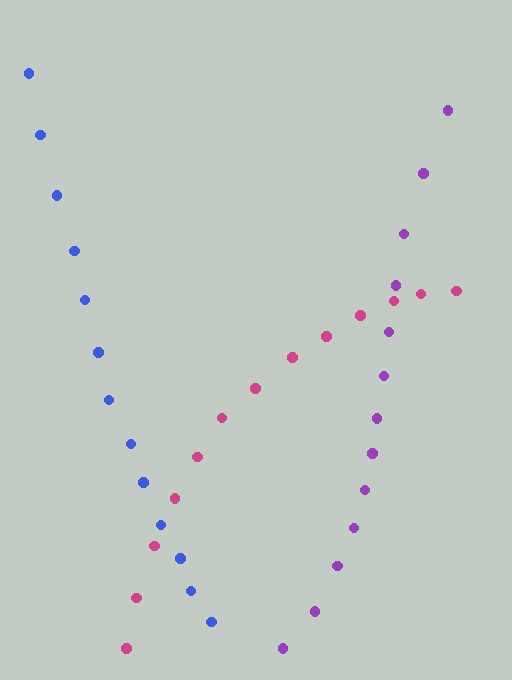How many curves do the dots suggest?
There are 3 distinct paths.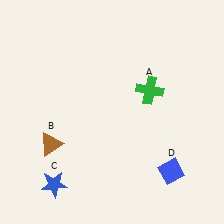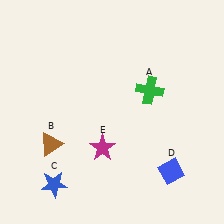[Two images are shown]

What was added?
A magenta star (E) was added in Image 2.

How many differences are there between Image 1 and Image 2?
There is 1 difference between the two images.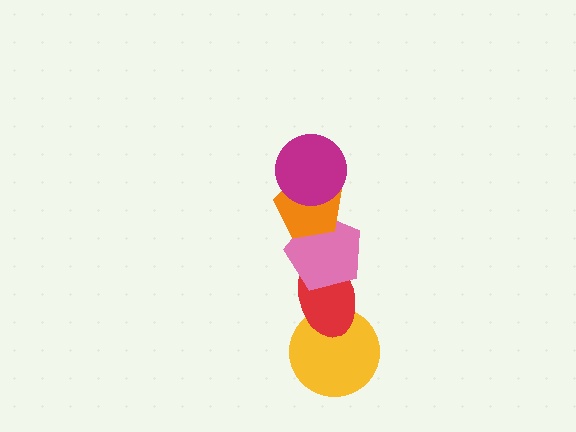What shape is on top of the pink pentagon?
The orange pentagon is on top of the pink pentagon.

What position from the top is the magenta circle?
The magenta circle is 1st from the top.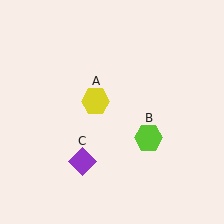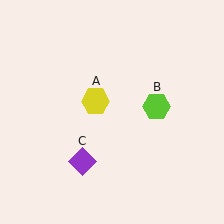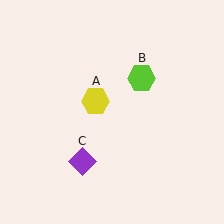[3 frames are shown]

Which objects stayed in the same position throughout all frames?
Yellow hexagon (object A) and purple diamond (object C) remained stationary.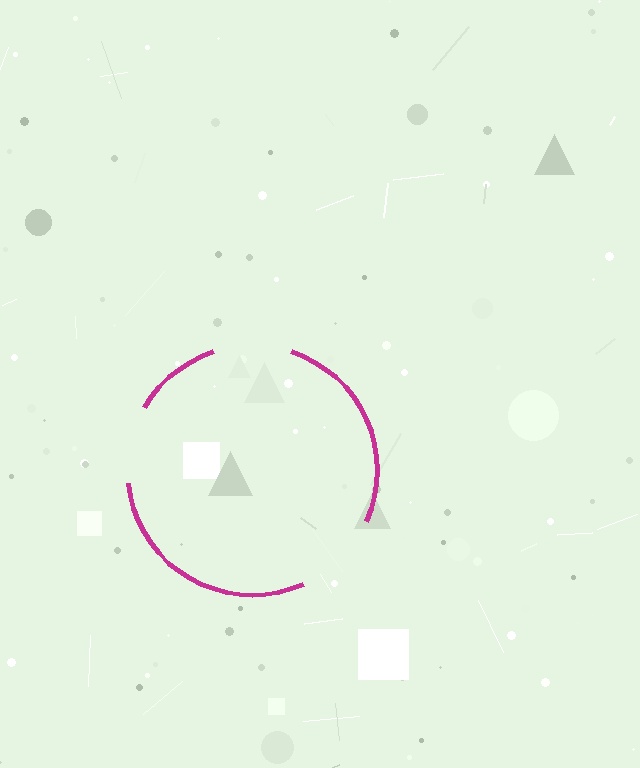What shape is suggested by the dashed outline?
The dashed outline suggests a circle.